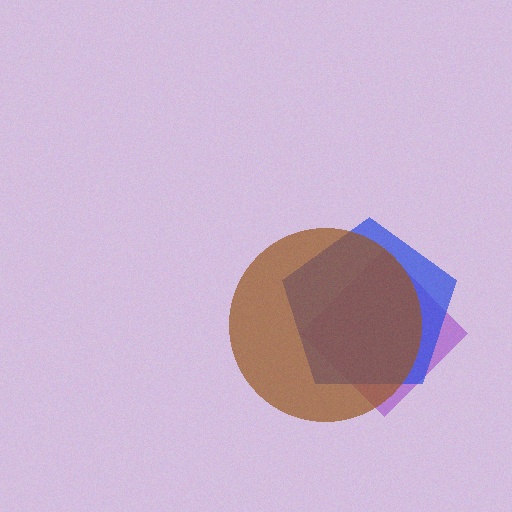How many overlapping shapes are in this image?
There are 3 overlapping shapes in the image.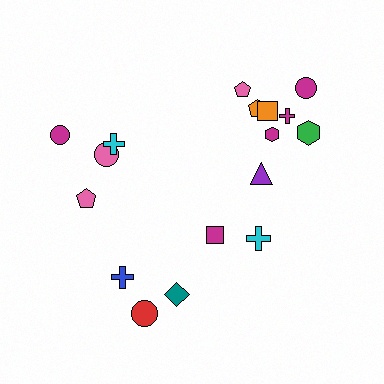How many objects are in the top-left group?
There are 4 objects.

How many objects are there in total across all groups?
There are 17 objects.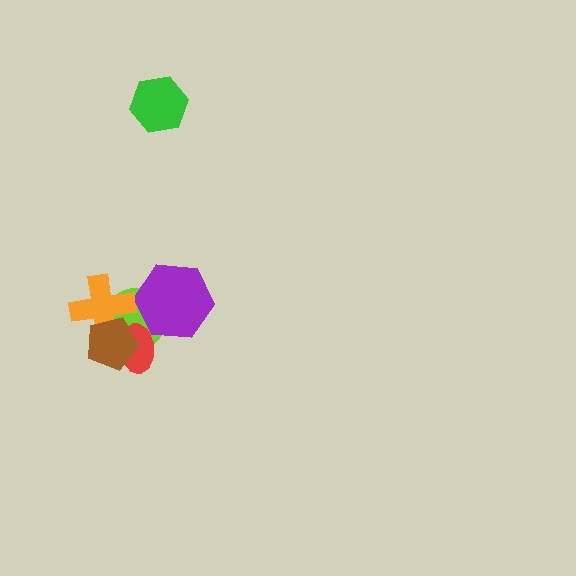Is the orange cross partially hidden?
Yes, it is partially covered by another shape.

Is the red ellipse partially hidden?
Yes, it is partially covered by another shape.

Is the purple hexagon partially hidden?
No, no other shape covers it.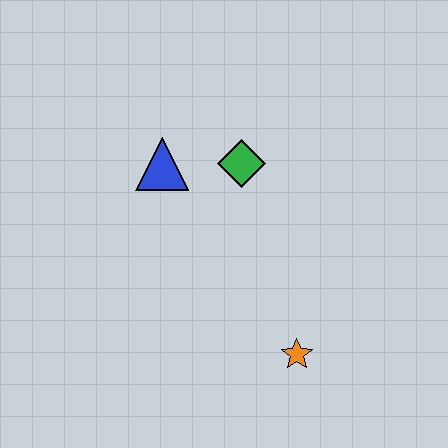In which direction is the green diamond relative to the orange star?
The green diamond is above the orange star.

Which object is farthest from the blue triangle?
The orange star is farthest from the blue triangle.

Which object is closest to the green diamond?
The blue triangle is closest to the green diamond.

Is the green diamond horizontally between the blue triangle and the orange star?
Yes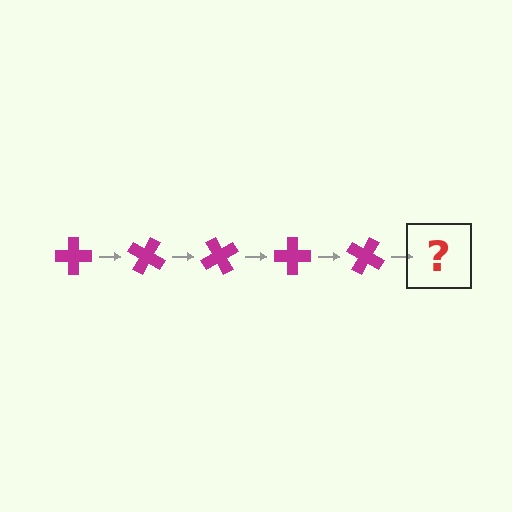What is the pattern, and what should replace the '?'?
The pattern is that the cross rotates 30 degrees each step. The '?' should be a magenta cross rotated 150 degrees.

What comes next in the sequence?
The next element should be a magenta cross rotated 150 degrees.